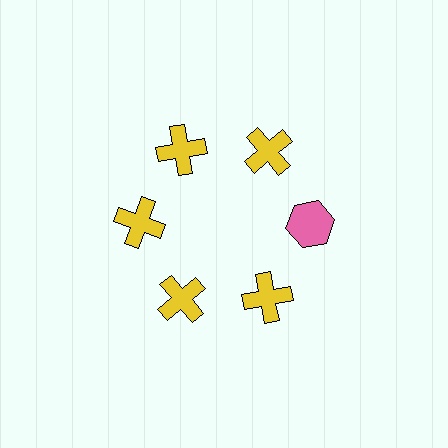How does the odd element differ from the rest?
It differs in both color (pink instead of yellow) and shape (hexagon instead of cross).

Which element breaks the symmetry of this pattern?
The pink hexagon at roughly the 3 o'clock position breaks the symmetry. All other shapes are yellow crosses.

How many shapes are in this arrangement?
There are 6 shapes arranged in a ring pattern.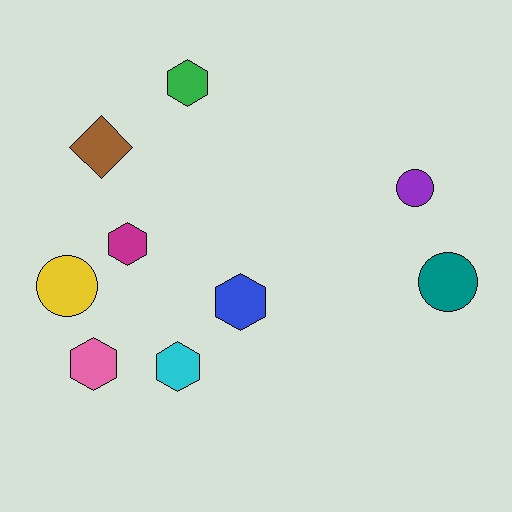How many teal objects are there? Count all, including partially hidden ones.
There is 1 teal object.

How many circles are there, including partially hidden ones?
There are 3 circles.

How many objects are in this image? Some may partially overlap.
There are 9 objects.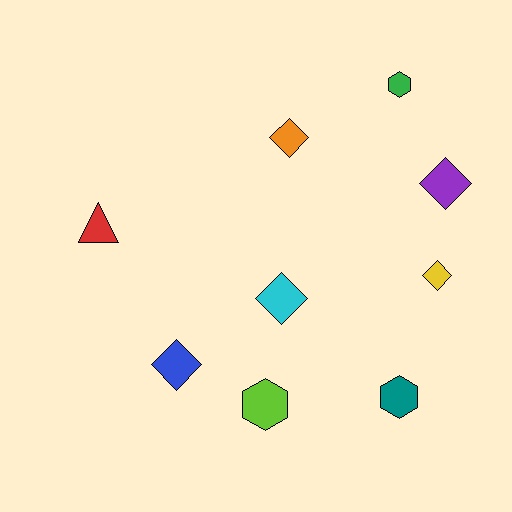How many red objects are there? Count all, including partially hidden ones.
There is 1 red object.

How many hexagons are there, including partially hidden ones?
There are 3 hexagons.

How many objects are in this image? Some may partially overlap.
There are 9 objects.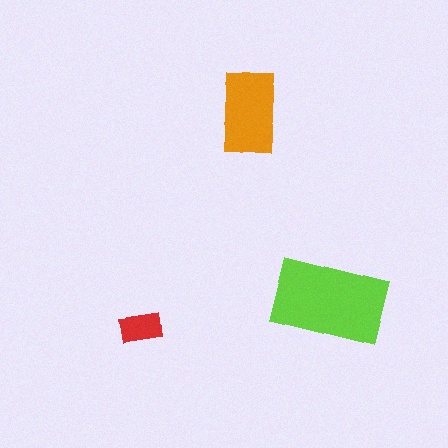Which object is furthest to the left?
The red rectangle is leftmost.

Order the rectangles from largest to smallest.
the lime one, the orange one, the red one.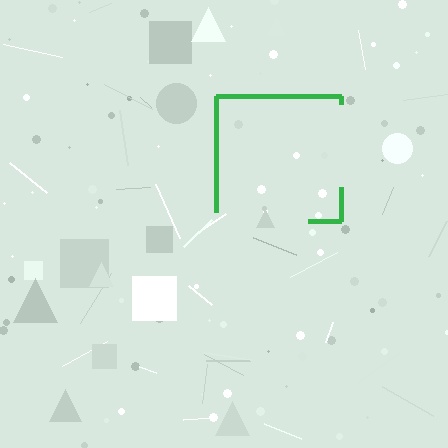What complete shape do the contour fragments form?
The contour fragments form a square.